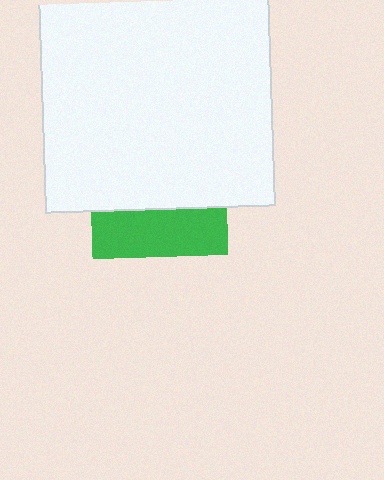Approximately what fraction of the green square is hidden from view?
Roughly 66% of the green square is hidden behind the white rectangle.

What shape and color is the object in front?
The object in front is a white rectangle.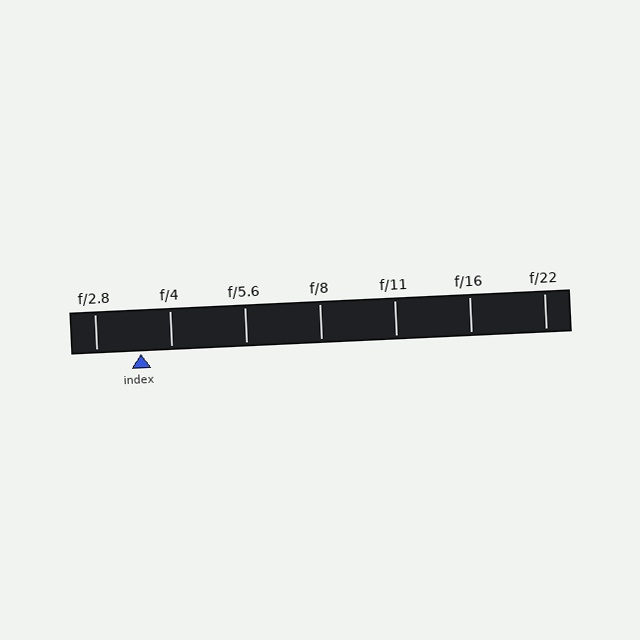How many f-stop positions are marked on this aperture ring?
There are 7 f-stop positions marked.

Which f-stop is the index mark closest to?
The index mark is closest to f/4.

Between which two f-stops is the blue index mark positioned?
The index mark is between f/2.8 and f/4.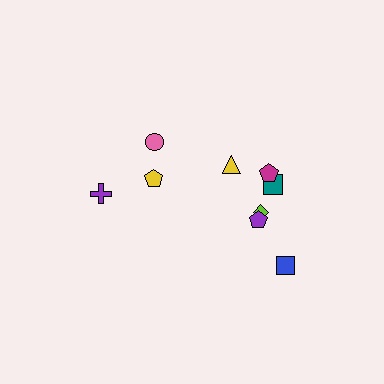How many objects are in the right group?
There are 6 objects.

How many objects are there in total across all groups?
There are 9 objects.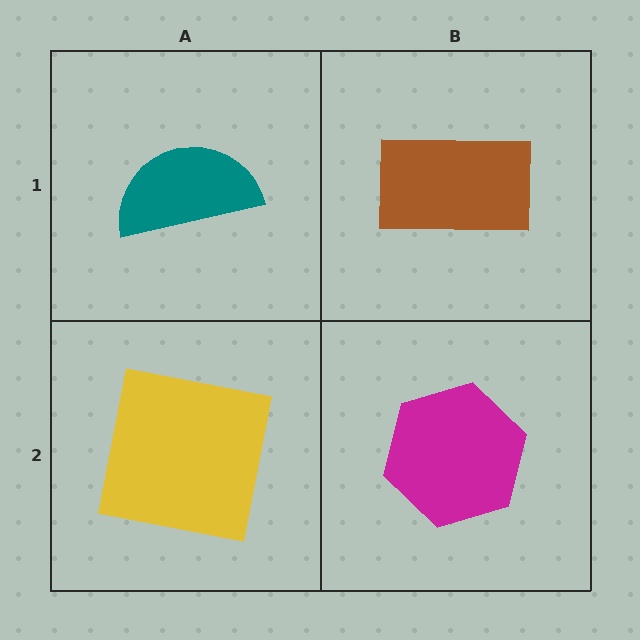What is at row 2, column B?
A magenta hexagon.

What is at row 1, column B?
A brown rectangle.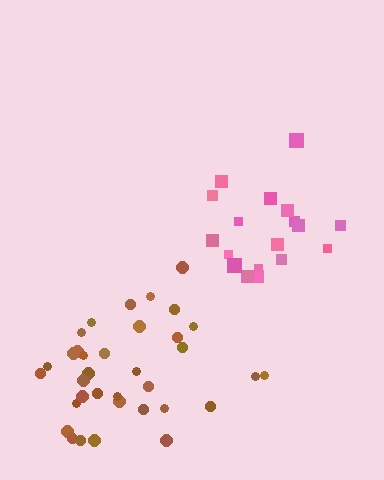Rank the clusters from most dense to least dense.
brown, pink.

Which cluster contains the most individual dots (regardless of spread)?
Brown (35).